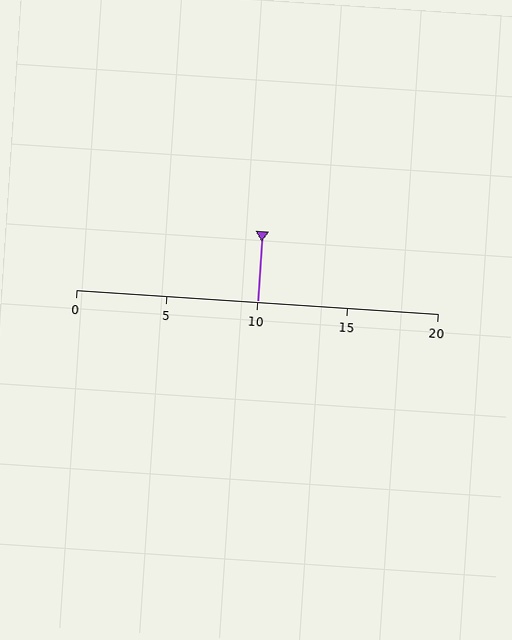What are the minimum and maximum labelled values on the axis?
The axis runs from 0 to 20.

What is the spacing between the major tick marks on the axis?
The major ticks are spaced 5 apart.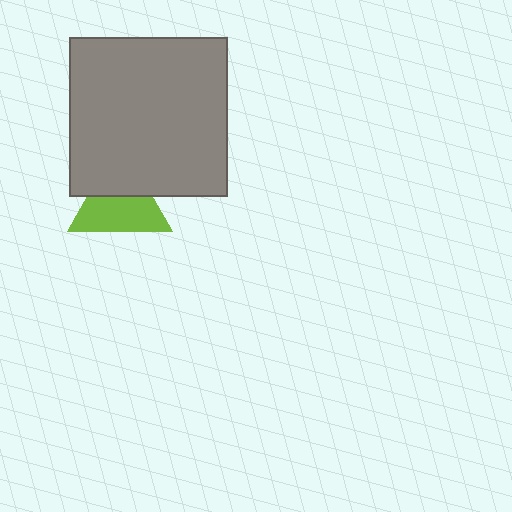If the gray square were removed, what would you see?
You would see the complete lime triangle.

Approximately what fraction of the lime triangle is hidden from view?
Roughly 40% of the lime triangle is hidden behind the gray square.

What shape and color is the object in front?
The object in front is a gray square.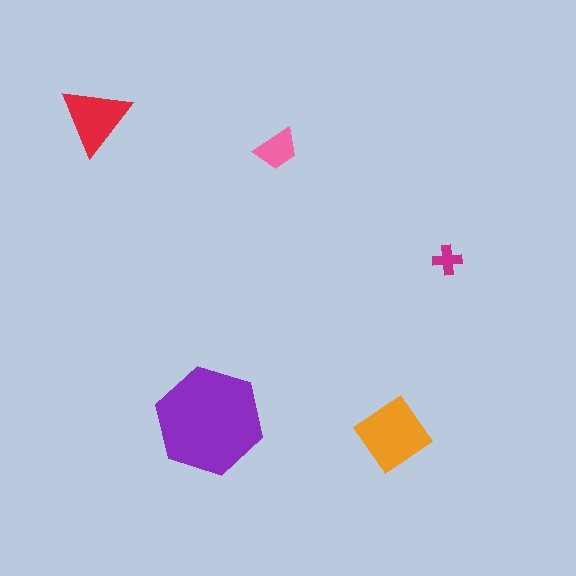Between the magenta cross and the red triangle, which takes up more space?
The red triangle.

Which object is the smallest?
The magenta cross.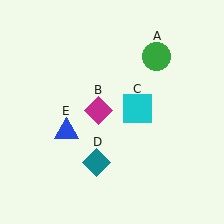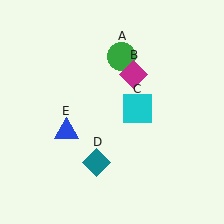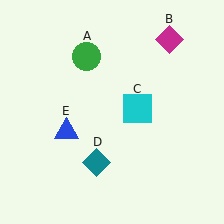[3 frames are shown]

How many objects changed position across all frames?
2 objects changed position: green circle (object A), magenta diamond (object B).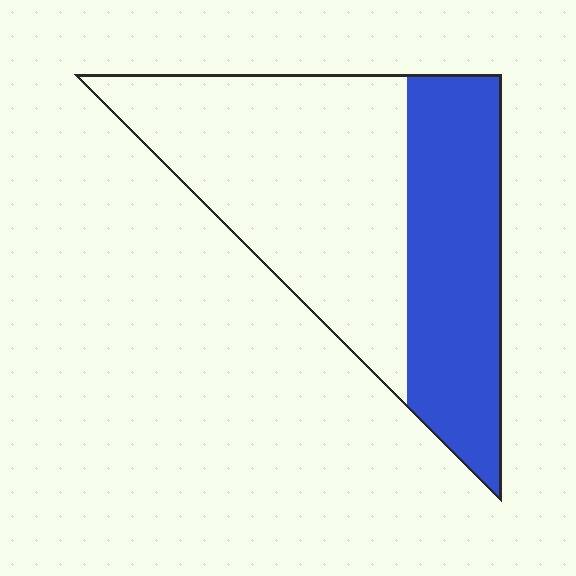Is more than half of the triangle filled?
No.